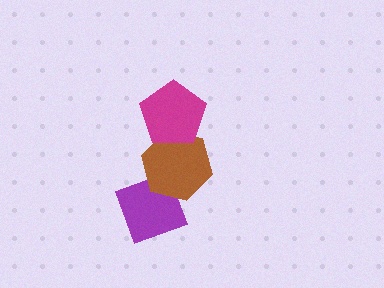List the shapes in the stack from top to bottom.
From top to bottom: the magenta pentagon, the brown hexagon, the purple diamond.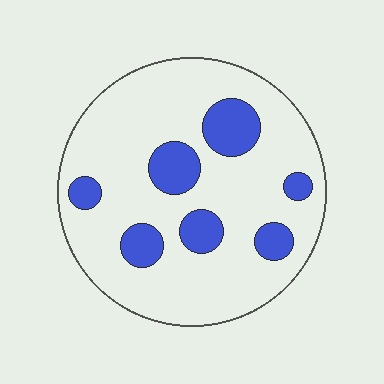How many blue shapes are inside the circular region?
7.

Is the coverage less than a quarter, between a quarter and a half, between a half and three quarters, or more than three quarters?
Less than a quarter.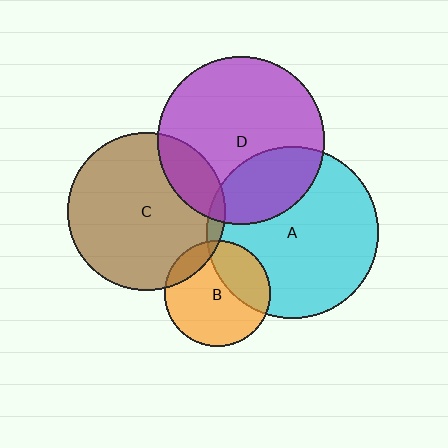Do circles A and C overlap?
Yes.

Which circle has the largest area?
Circle A (cyan).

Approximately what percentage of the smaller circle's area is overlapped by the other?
Approximately 5%.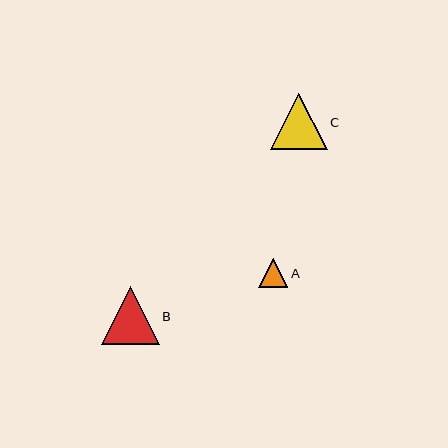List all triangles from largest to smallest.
From largest to smallest: B, C, A.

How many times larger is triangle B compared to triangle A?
Triangle B is approximately 1.9 times the size of triangle A.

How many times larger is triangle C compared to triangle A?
Triangle C is approximately 1.9 times the size of triangle A.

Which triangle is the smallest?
Triangle A is the smallest with a size of approximately 30 pixels.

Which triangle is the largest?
Triangle B is the largest with a size of approximately 57 pixels.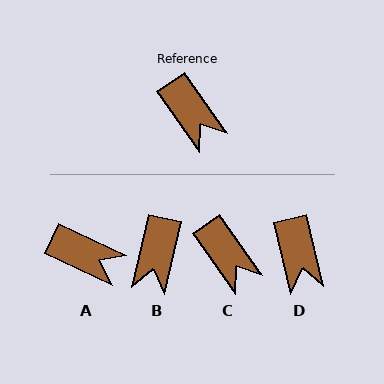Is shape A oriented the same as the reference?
No, it is off by about 30 degrees.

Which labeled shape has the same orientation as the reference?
C.